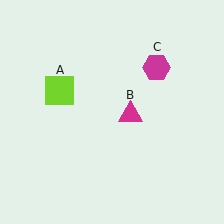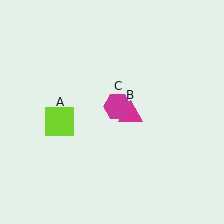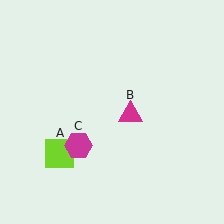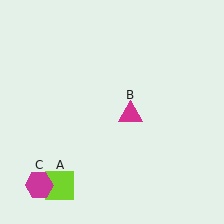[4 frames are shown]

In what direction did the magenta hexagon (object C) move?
The magenta hexagon (object C) moved down and to the left.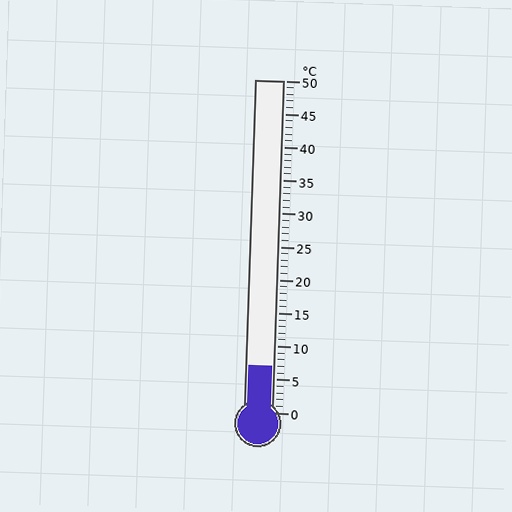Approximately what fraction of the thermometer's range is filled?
The thermometer is filled to approximately 15% of its range.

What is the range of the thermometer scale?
The thermometer scale ranges from 0°C to 50°C.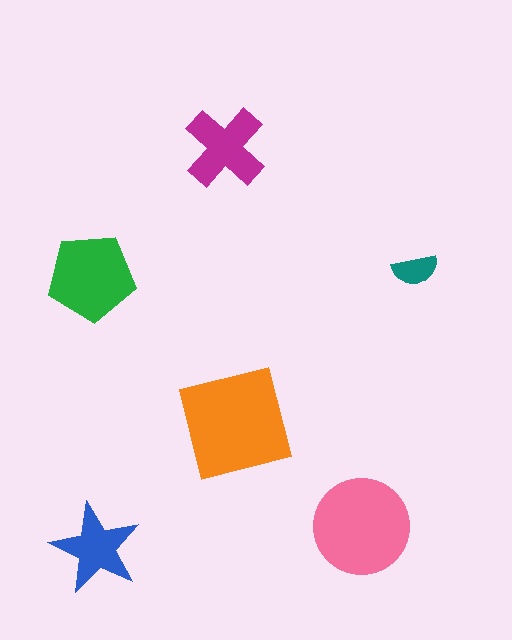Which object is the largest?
The orange square.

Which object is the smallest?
The teal semicircle.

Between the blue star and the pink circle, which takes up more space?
The pink circle.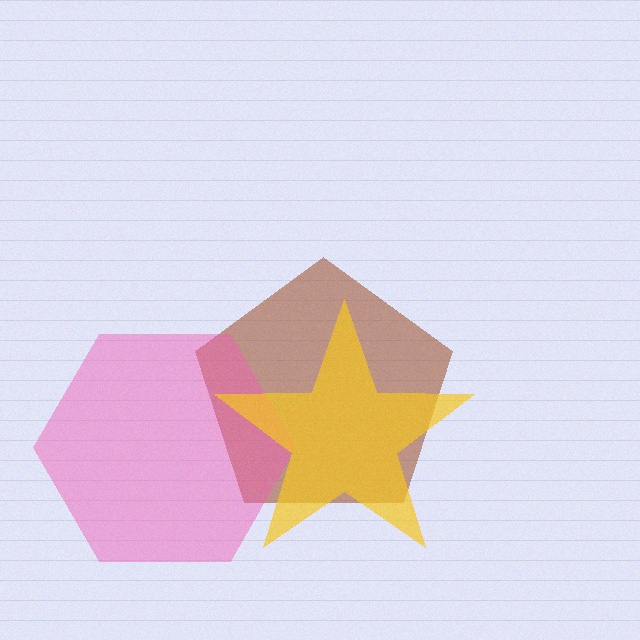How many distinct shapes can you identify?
There are 3 distinct shapes: a brown pentagon, a pink hexagon, a yellow star.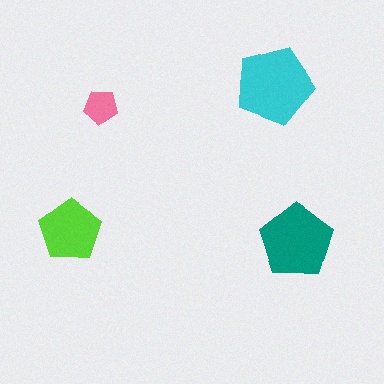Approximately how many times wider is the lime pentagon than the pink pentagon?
About 2 times wider.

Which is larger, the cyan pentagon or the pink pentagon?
The cyan one.